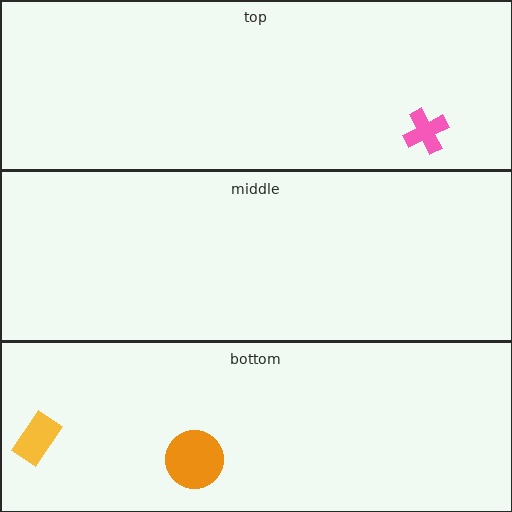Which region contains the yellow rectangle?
The bottom region.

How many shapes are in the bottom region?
2.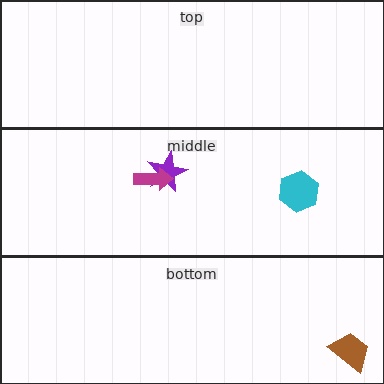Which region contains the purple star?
The middle region.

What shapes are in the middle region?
The purple star, the magenta arrow, the cyan hexagon.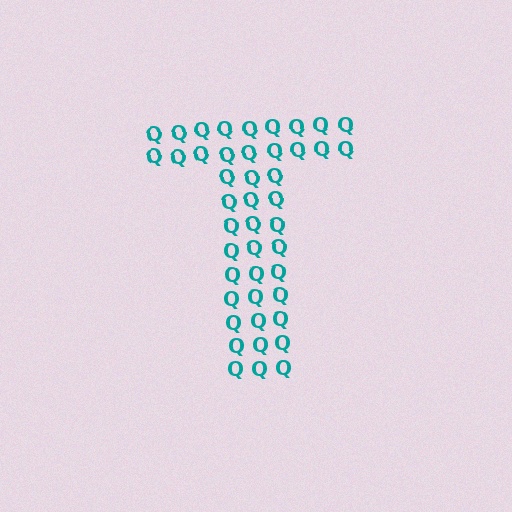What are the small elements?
The small elements are letter Q's.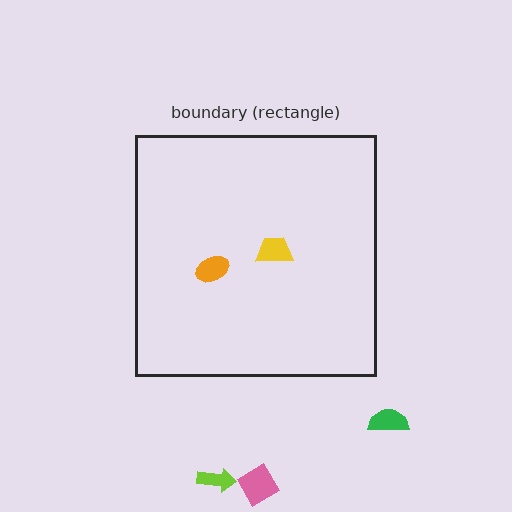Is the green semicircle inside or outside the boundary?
Outside.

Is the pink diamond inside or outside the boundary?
Outside.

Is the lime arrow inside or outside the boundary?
Outside.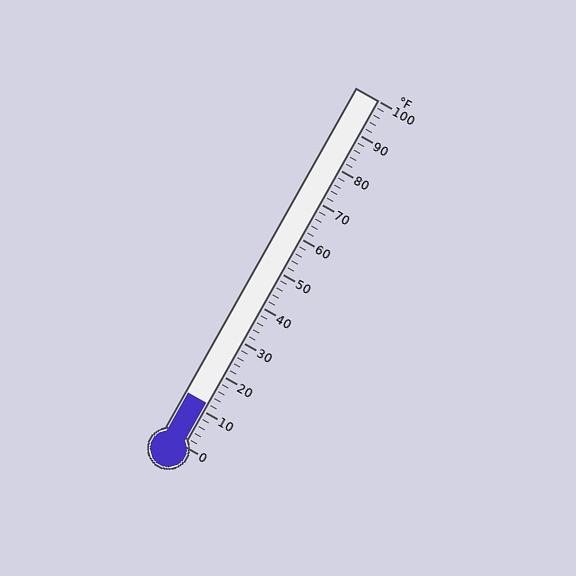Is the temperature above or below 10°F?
The temperature is above 10°F.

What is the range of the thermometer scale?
The thermometer scale ranges from 0°F to 100°F.